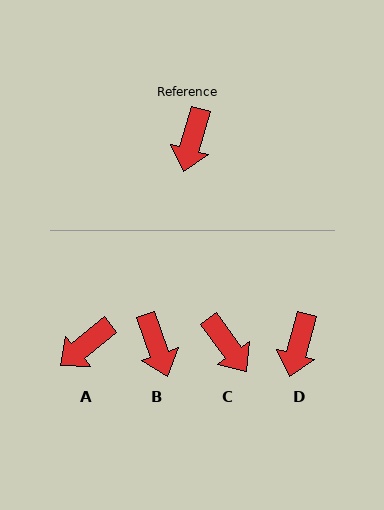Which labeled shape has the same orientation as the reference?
D.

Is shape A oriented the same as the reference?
No, it is off by about 35 degrees.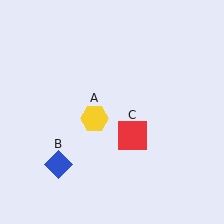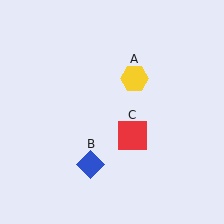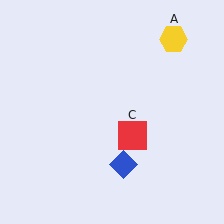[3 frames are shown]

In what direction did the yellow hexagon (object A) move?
The yellow hexagon (object A) moved up and to the right.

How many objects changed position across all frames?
2 objects changed position: yellow hexagon (object A), blue diamond (object B).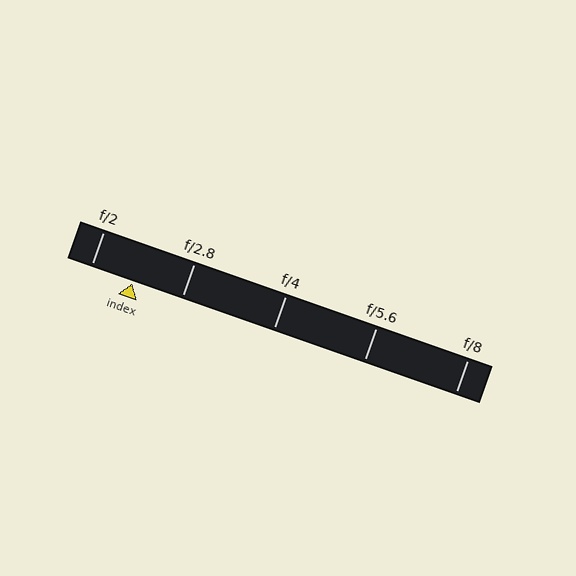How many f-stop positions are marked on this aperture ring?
There are 5 f-stop positions marked.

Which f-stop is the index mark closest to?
The index mark is closest to f/2.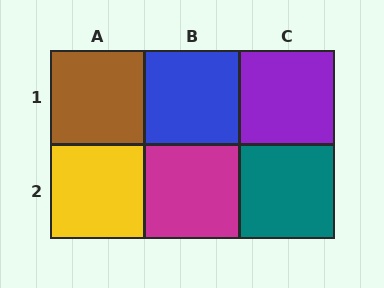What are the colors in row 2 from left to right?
Yellow, magenta, teal.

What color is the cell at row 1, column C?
Purple.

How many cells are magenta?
1 cell is magenta.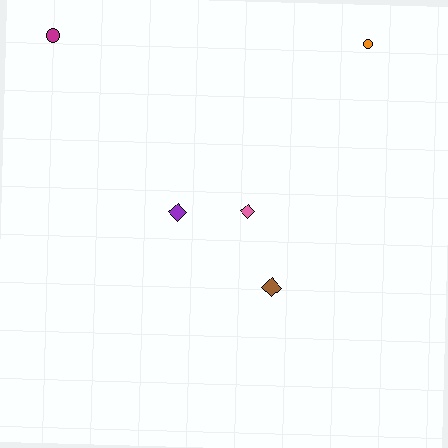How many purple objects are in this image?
There is 1 purple object.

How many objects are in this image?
There are 5 objects.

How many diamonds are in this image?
There are 3 diamonds.